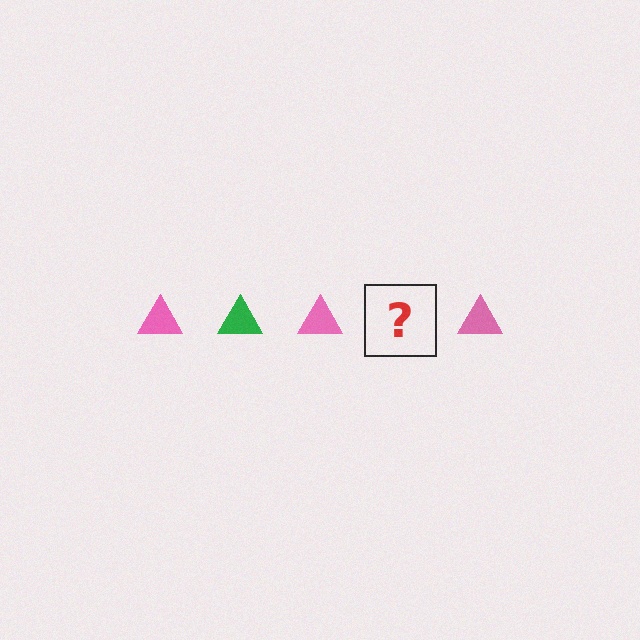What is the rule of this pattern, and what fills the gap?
The rule is that the pattern cycles through pink, green triangles. The gap should be filled with a green triangle.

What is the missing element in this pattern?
The missing element is a green triangle.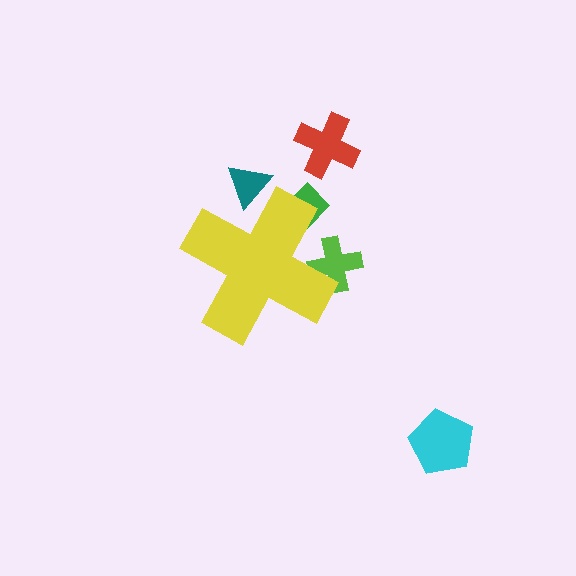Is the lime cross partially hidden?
Yes, the lime cross is partially hidden behind the yellow cross.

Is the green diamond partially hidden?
Yes, the green diamond is partially hidden behind the yellow cross.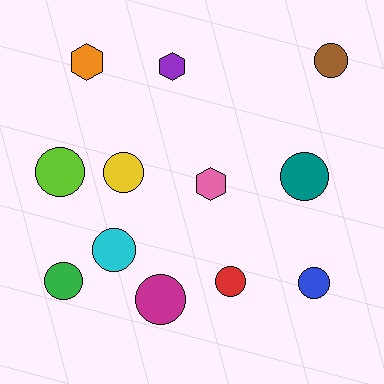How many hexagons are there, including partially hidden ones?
There are 3 hexagons.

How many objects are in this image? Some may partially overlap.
There are 12 objects.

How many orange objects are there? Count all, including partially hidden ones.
There is 1 orange object.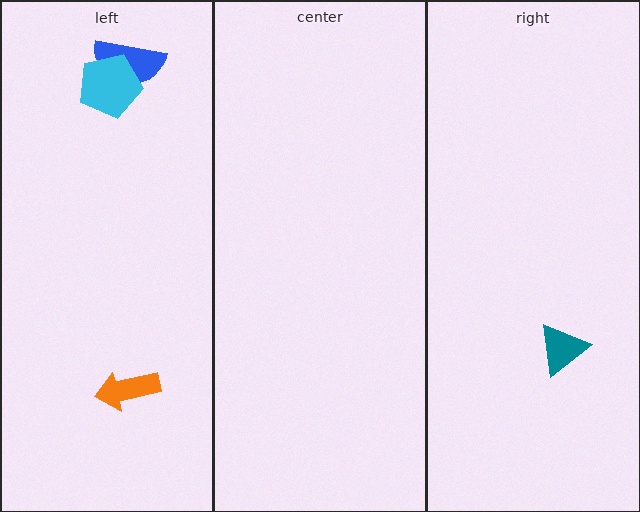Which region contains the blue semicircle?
The left region.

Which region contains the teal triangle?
The right region.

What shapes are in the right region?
The teal triangle.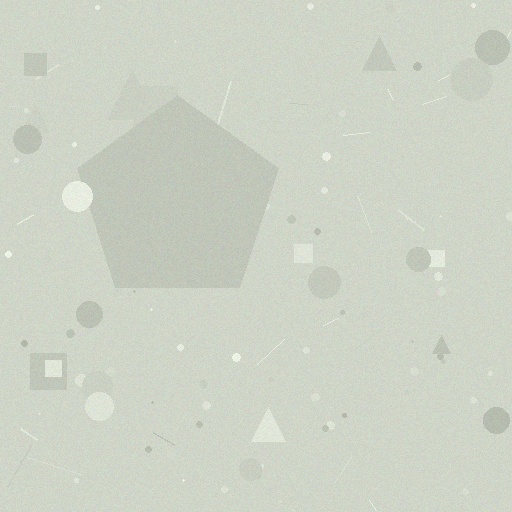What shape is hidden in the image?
A pentagon is hidden in the image.